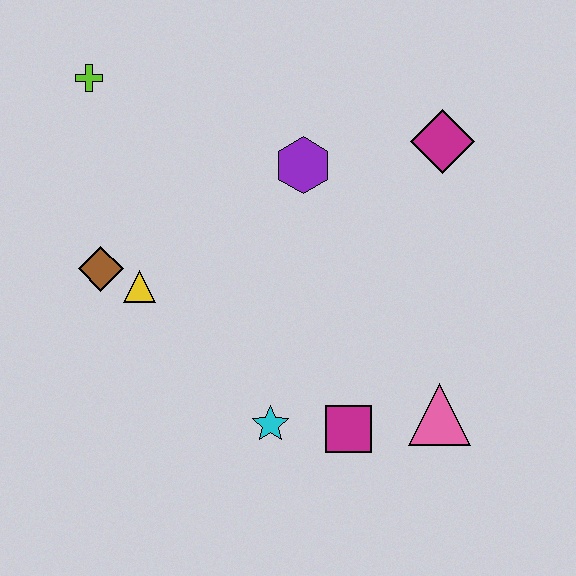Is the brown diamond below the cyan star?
No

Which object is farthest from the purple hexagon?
The pink triangle is farthest from the purple hexagon.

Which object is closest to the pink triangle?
The magenta square is closest to the pink triangle.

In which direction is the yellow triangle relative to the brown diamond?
The yellow triangle is to the right of the brown diamond.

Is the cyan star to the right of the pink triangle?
No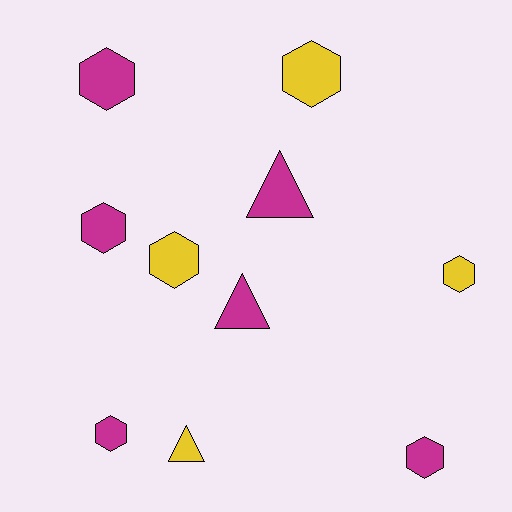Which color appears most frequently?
Magenta, with 6 objects.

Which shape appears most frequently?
Hexagon, with 7 objects.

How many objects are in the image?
There are 10 objects.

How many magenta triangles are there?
There are 2 magenta triangles.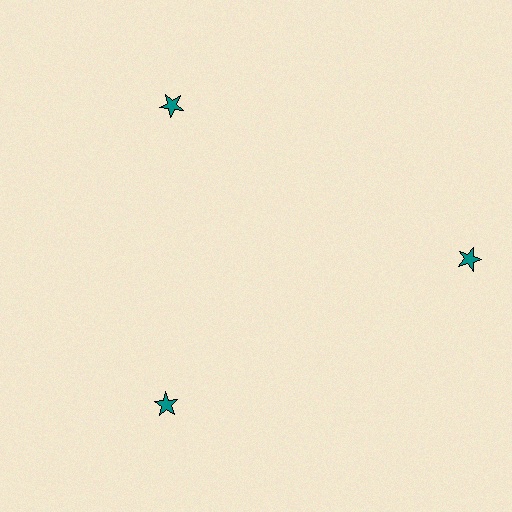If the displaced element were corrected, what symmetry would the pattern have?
It would have 3-fold rotational symmetry — the pattern would map onto itself every 120 degrees.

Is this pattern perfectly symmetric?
No. The 3 teal stars are arranged in a ring, but one element near the 3 o'clock position is pushed outward from the center, breaking the 3-fold rotational symmetry.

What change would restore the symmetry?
The symmetry would be restored by moving it inward, back onto the ring so that all 3 stars sit at equal angles and equal distance from the center.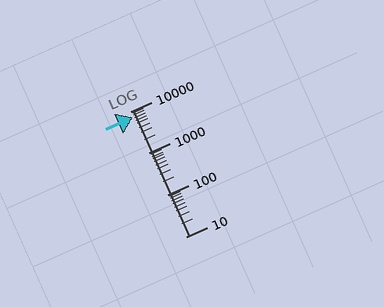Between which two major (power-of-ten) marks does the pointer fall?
The pointer is between 1000 and 10000.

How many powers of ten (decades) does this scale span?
The scale spans 3 decades, from 10 to 10000.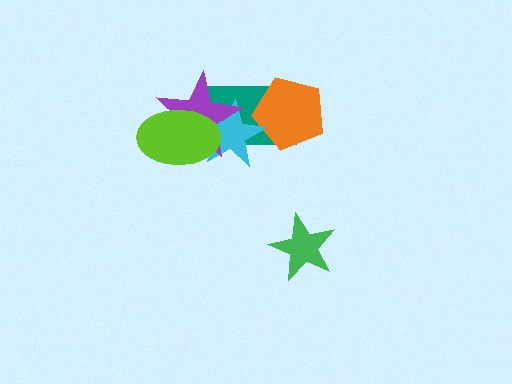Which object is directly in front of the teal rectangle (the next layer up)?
The orange pentagon is directly in front of the teal rectangle.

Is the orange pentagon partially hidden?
Yes, it is partially covered by another shape.